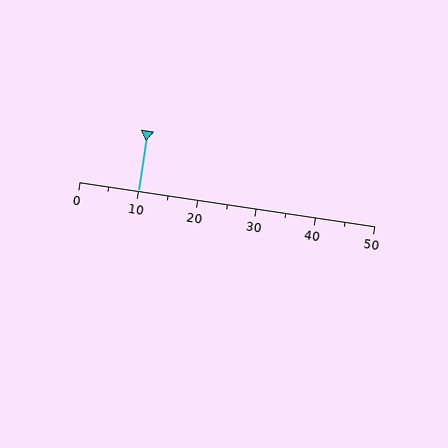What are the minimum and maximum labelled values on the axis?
The axis runs from 0 to 50.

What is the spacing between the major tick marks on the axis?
The major ticks are spaced 10 apart.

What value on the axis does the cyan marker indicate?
The marker indicates approximately 10.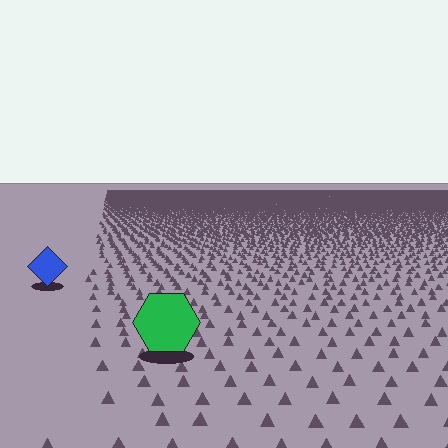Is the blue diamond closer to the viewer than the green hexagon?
No. The green hexagon is closer — you can tell from the texture gradient: the ground texture is coarser near it.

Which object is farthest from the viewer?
The blue diamond is farthest from the viewer. It appears smaller and the ground texture around it is denser.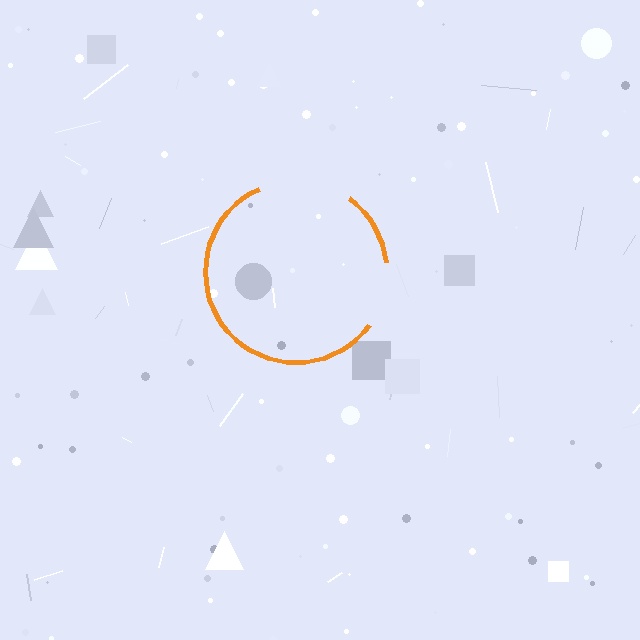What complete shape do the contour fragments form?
The contour fragments form a circle.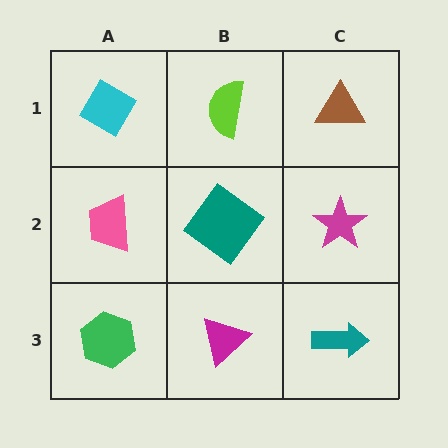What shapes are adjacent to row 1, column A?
A pink trapezoid (row 2, column A), a lime semicircle (row 1, column B).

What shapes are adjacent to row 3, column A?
A pink trapezoid (row 2, column A), a magenta triangle (row 3, column B).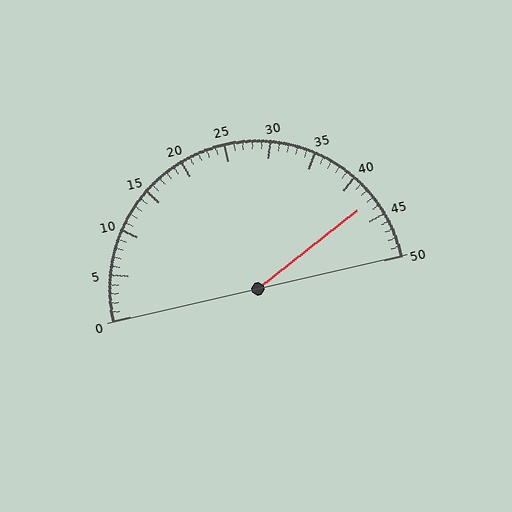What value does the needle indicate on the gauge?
The needle indicates approximately 43.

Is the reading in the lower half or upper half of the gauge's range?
The reading is in the upper half of the range (0 to 50).